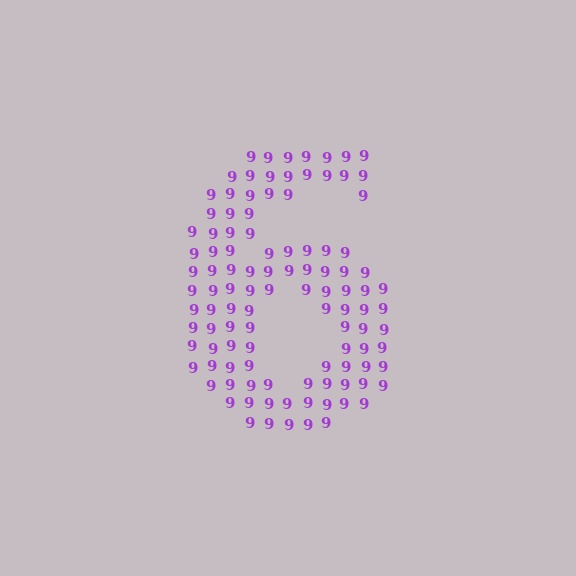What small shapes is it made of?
It is made of small digit 9's.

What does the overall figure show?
The overall figure shows the digit 6.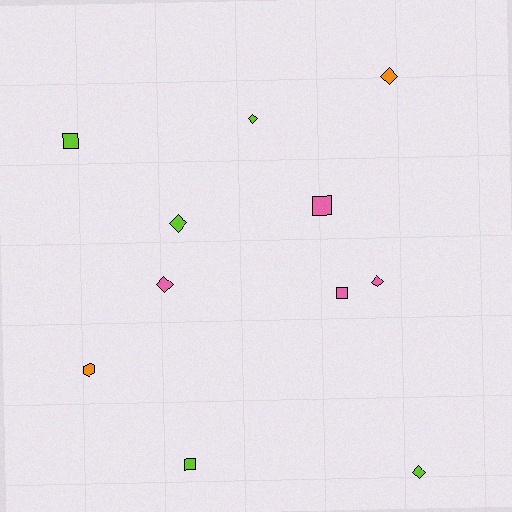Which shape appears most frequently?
Diamond, with 6 objects.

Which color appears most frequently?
Lime, with 5 objects.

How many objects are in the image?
There are 11 objects.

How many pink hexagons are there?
There are no pink hexagons.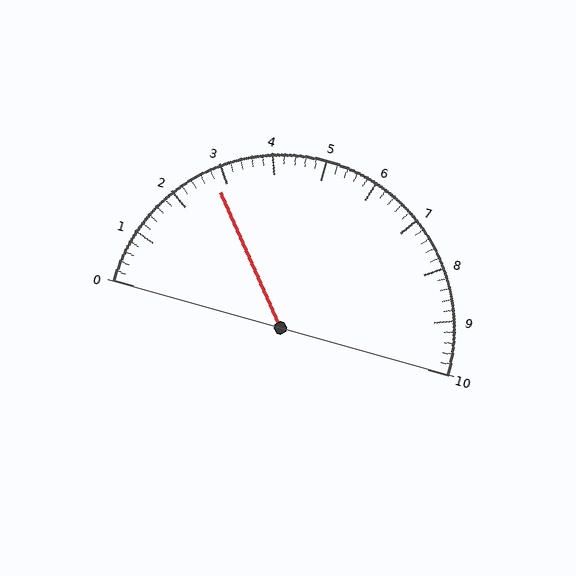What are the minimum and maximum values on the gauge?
The gauge ranges from 0 to 10.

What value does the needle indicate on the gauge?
The needle indicates approximately 2.8.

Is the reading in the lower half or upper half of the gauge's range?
The reading is in the lower half of the range (0 to 10).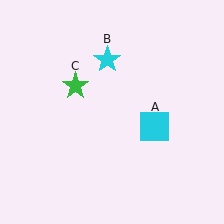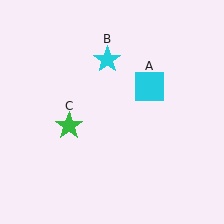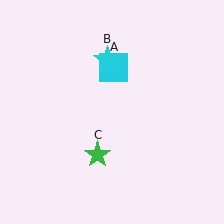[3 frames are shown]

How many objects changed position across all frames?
2 objects changed position: cyan square (object A), green star (object C).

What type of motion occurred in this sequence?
The cyan square (object A), green star (object C) rotated counterclockwise around the center of the scene.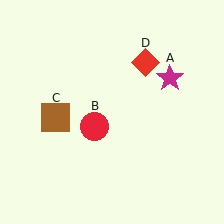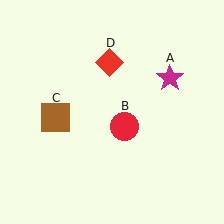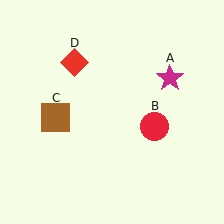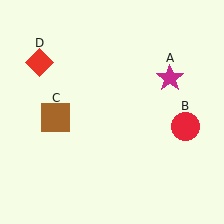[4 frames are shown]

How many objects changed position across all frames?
2 objects changed position: red circle (object B), red diamond (object D).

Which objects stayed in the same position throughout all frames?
Magenta star (object A) and brown square (object C) remained stationary.